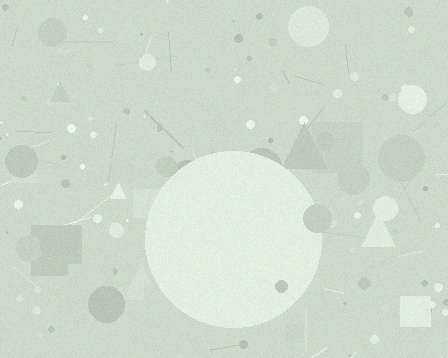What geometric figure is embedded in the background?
A circle is embedded in the background.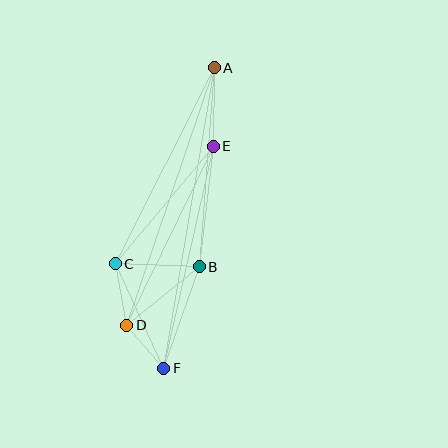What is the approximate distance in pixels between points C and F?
The distance between C and F is approximately 115 pixels.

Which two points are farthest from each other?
Points A and F are farthest from each other.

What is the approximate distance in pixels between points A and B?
The distance between A and B is approximately 199 pixels.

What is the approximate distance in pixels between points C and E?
The distance between C and E is approximately 153 pixels.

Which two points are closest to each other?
Points D and F are closest to each other.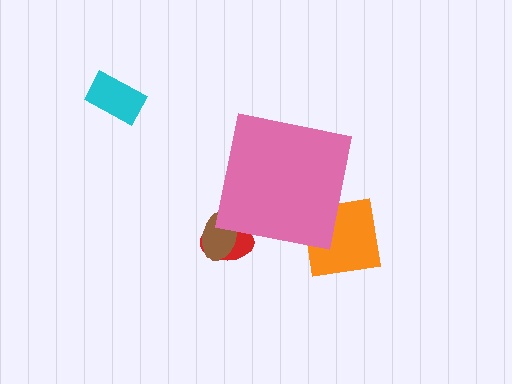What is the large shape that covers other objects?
A pink square.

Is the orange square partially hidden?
Yes, the orange square is partially hidden behind the pink square.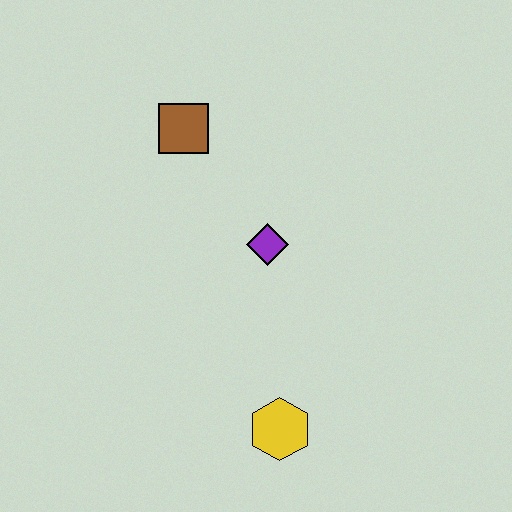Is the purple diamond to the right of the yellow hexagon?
No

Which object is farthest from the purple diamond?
The yellow hexagon is farthest from the purple diamond.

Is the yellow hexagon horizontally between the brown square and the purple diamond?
No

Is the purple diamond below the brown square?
Yes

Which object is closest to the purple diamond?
The brown square is closest to the purple diamond.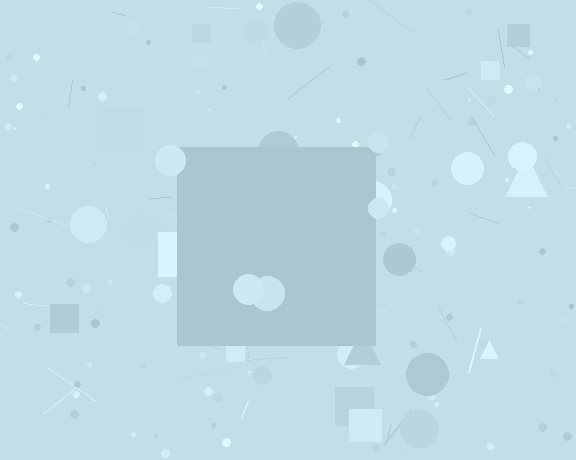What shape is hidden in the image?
A square is hidden in the image.